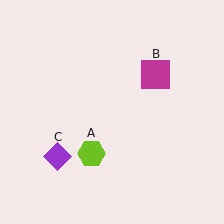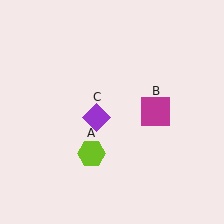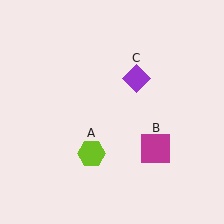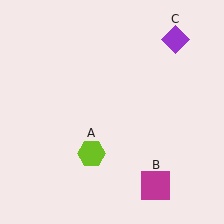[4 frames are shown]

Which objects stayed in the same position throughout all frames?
Lime hexagon (object A) remained stationary.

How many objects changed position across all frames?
2 objects changed position: magenta square (object B), purple diamond (object C).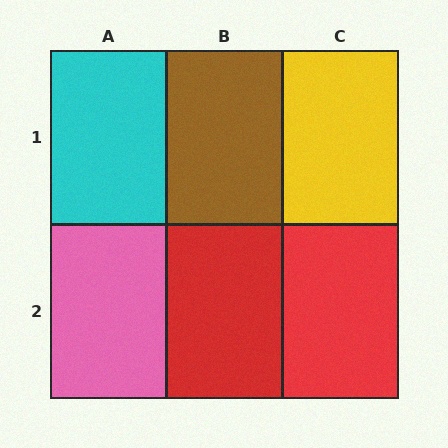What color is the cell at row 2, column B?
Red.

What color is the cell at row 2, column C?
Red.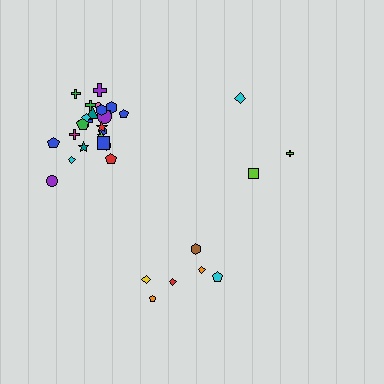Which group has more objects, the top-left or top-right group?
The top-left group.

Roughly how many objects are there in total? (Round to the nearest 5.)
Roughly 35 objects in total.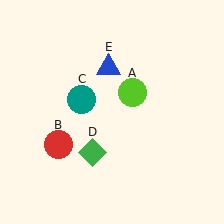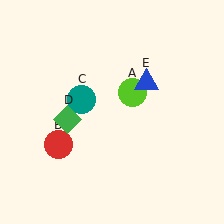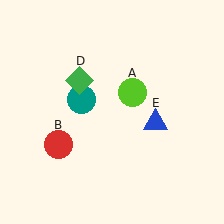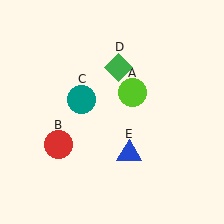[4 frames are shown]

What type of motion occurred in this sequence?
The green diamond (object D), blue triangle (object E) rotated clockwise around the center of the scene.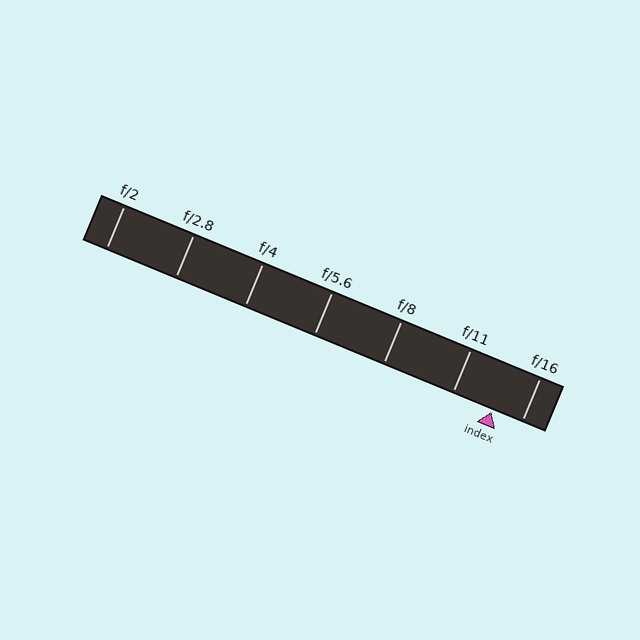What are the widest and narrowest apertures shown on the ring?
The widest aperture shown is f/2 and the narrowest is f/16.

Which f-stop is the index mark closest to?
The index mark is closest to f/16.